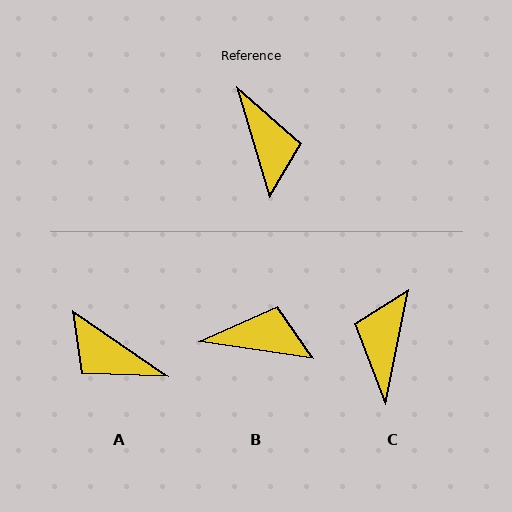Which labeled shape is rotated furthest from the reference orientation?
C, about 152 degrees away.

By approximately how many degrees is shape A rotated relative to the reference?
Approximately 141 degrees clockwise.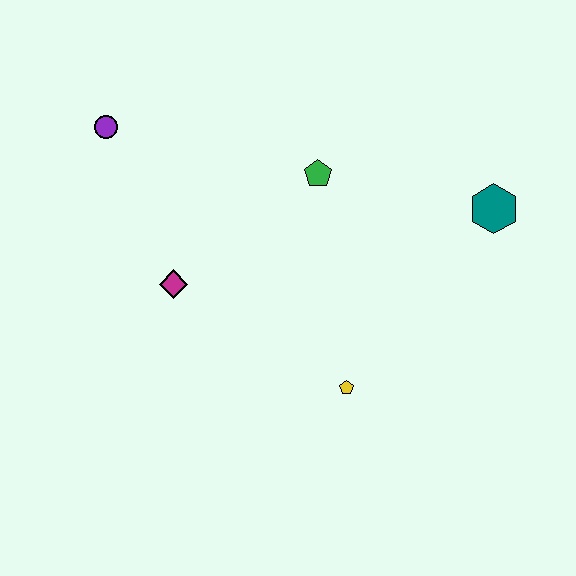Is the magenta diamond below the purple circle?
Yes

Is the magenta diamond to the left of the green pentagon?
Yes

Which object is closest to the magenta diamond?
The purple circle is closest to the magenta diamond.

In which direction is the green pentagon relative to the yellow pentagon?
The green pentagon is above the yellow pentagon.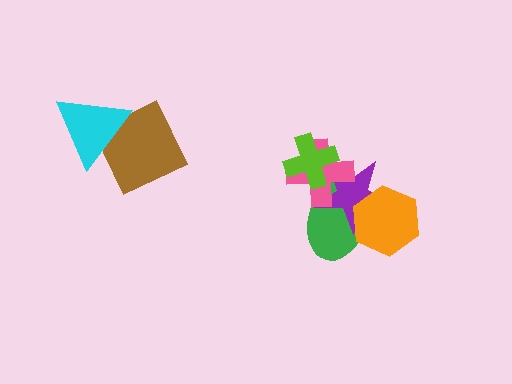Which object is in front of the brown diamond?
The cyan triangle is in front of the brown diamond.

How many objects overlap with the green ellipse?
4 objects overlap with the green ellipse.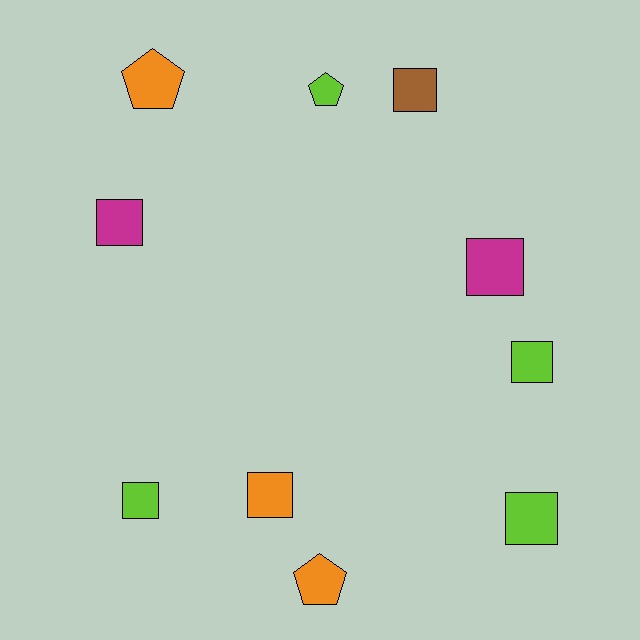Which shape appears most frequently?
Square, with 7 objects.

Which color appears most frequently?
Lime, with 4 objects.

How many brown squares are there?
There is 1 brown square.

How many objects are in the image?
There are 10 objects.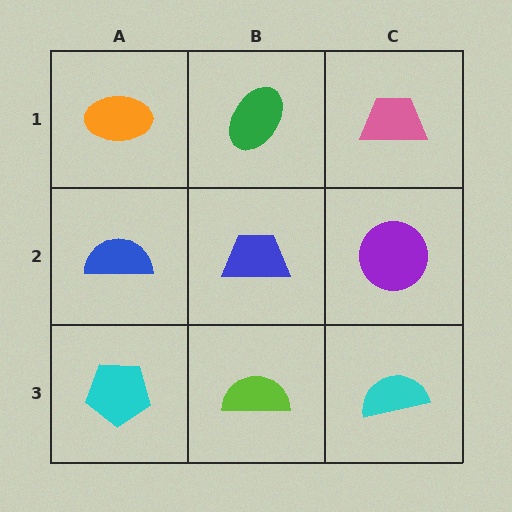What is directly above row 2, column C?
A pink trapezoid.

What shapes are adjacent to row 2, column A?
An orange ellipse (row 1, column A), a cyan pentagon (row 3, column A), a blue trapezoid (row 2, column B).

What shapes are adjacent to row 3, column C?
A purple circle (row 2, column C), a lime semicircle (row 3, column B).